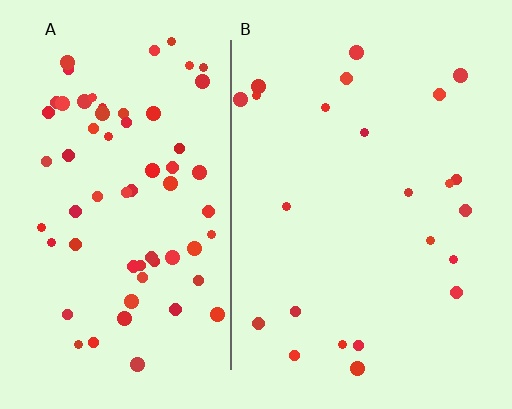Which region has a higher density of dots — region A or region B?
A (the left).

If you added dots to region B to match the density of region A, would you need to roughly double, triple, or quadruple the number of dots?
Approximately triple.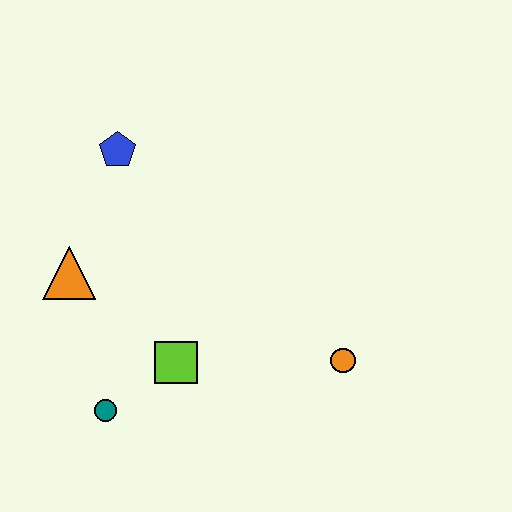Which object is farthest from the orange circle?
The blue pentagon is farthest from the orange circle.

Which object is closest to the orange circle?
The lime square is closest to the orange circle.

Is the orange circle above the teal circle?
Yes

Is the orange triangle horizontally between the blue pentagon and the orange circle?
No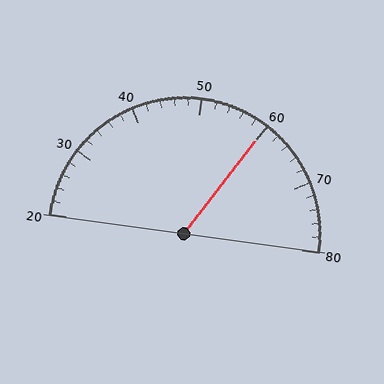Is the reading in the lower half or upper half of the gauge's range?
The reading is in the upper half of the range (20 to 80).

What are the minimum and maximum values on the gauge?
The gauge ranges from 20 to 80.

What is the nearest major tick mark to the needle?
The nearest major tick mark is 60.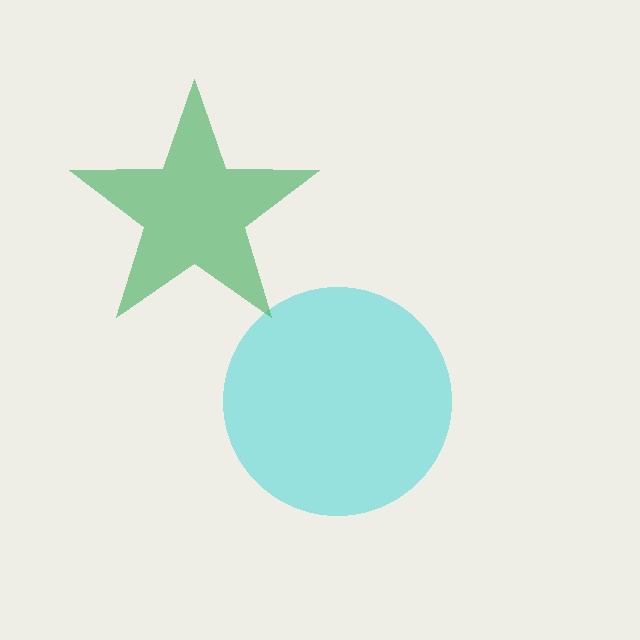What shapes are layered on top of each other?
The layered shapes are: a cyan circle, a green star.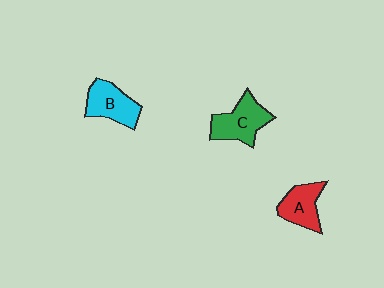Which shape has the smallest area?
Shape A (red).